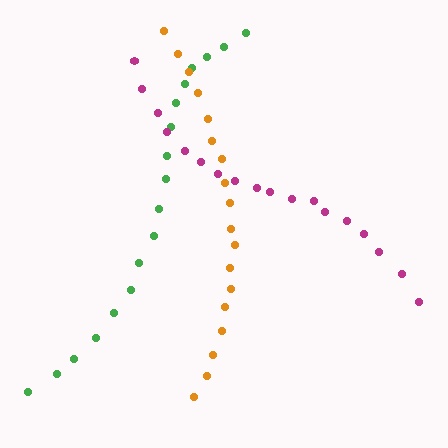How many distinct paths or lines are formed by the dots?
There are 3 distinct paths.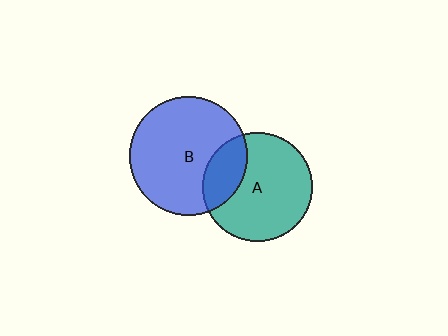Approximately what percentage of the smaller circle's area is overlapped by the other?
Approximately 25%.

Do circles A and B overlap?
Yes.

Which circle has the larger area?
Circle B (blue).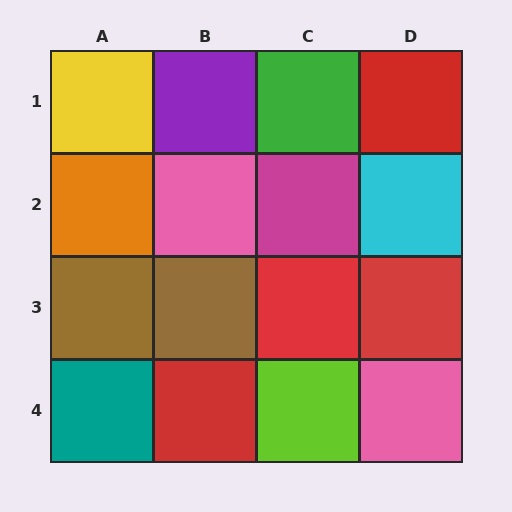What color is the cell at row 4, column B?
Red.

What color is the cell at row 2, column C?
Magenta.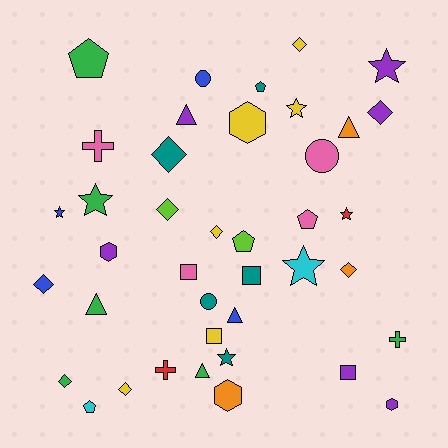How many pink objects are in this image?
There are 4 pink objects.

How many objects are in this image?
There are 40 objects.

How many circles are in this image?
There are 3 circles.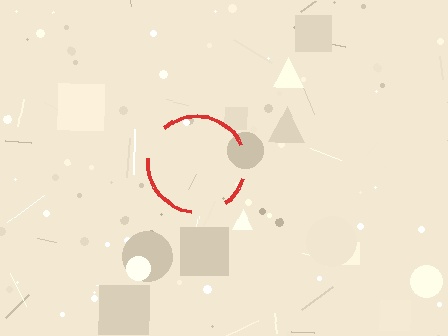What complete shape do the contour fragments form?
The contour fragments form a circle.